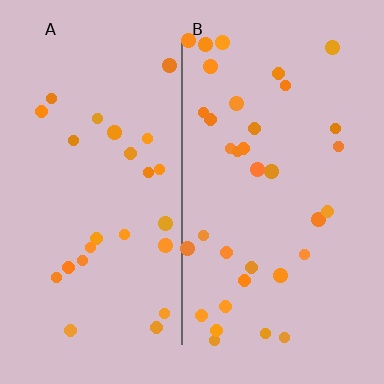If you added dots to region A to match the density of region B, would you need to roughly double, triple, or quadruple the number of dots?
Approximately double.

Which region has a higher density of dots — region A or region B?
B (the right).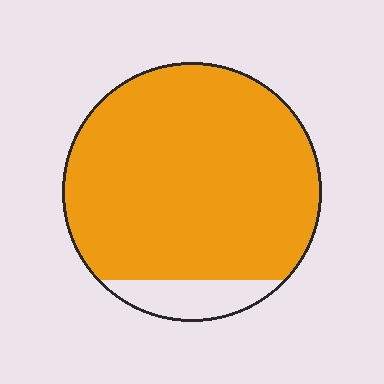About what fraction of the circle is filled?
About nine tenths (9/10).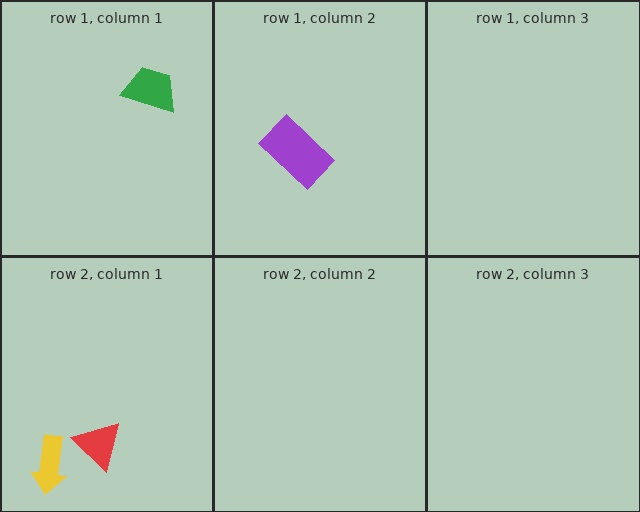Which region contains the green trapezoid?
The row 1, column 1 region.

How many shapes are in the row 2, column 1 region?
2.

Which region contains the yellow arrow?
The row 2, column 1 region.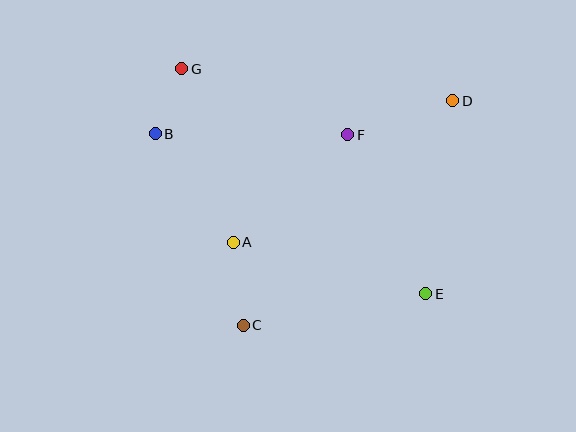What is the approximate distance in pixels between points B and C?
The distance between B and C is approximately 211 pixels.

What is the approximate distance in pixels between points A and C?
The distance between A and C is approximately 84 pixels.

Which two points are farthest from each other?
Points E and G are farthest from each other.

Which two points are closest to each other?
Points B and G are closest to each other.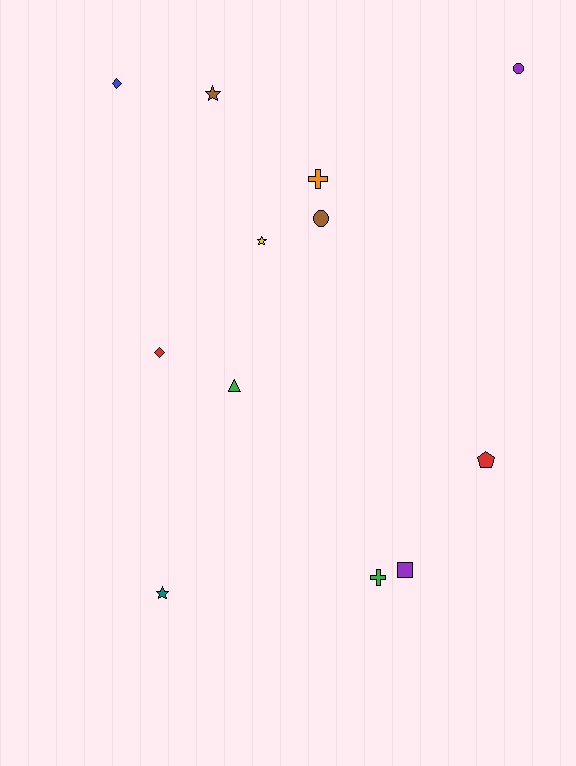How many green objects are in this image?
There are 2 green objects.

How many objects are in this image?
There are 12 objects.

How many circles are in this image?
There are 2 circles.